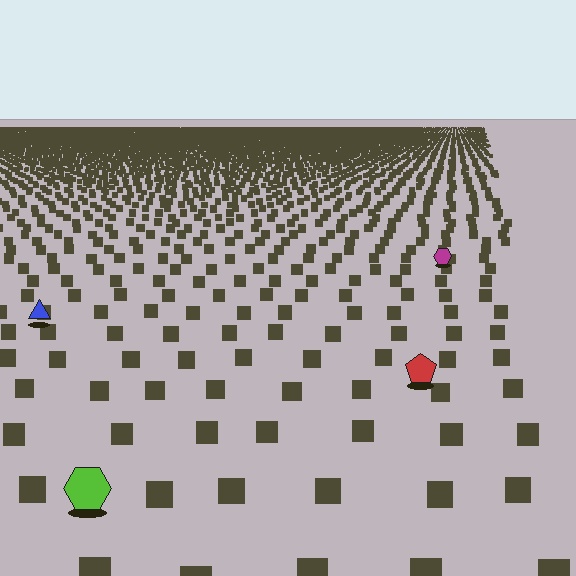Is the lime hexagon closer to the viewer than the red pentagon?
Yes. The lime hexagon is closer — you can tell from the texture gradient: the ground texture is coarser near it.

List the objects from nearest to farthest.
From nearest to farthest: the lime hexagon, the red pentagon, the blue triangle, the magenta hexagon.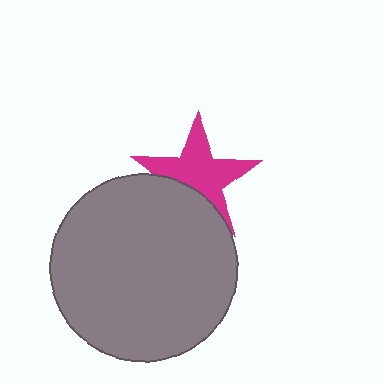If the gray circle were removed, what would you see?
You would see the complete magenta star.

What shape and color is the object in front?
The object in front is a gray circle.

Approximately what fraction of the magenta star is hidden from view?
Roughly 32% of the magenta star is hidden behind the gray circle.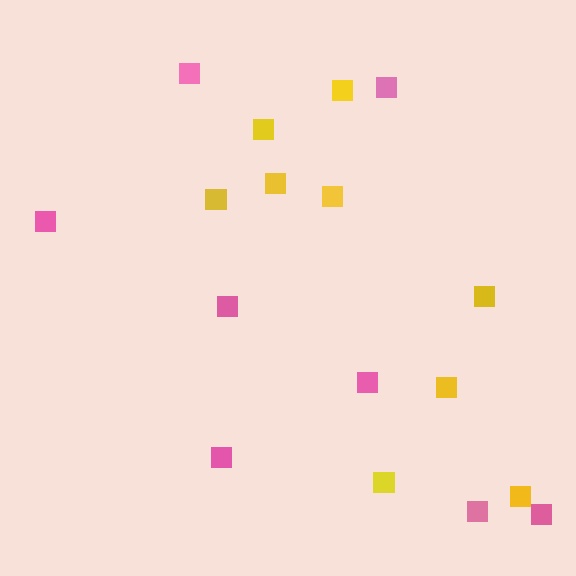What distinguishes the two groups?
There are 2 groups: one group of pink squares (8) and one group of yellow squares (9).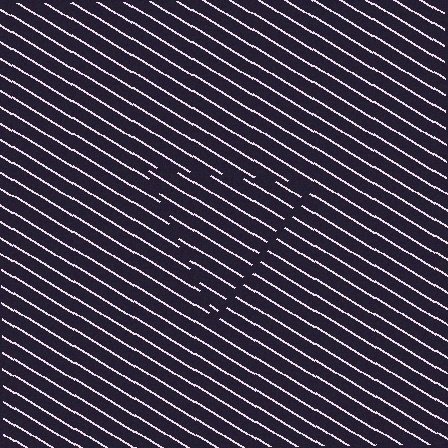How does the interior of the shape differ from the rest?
The interior of the shape contains the same grating, shifted by half a period — the contour is defined by the phase discontinuity where line-ends from the inner and outer gratings abut.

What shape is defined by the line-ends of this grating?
An illusory triangle. The interior of the shape contains the same grating, shifted by half a period — the contour is defined by the phase discontinuity where line-ends from the inner and outer gratings abut.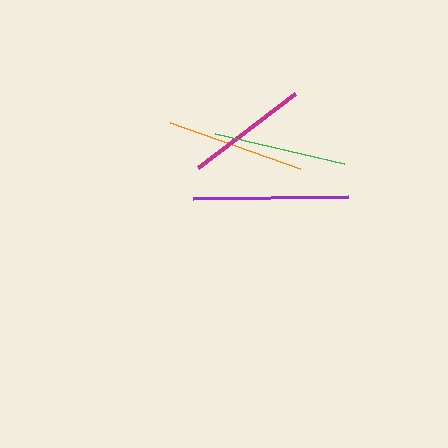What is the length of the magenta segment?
The magenta segment is approximately 122 pixels long.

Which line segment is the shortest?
The magenta line is the shortest at approximately 122 pixels.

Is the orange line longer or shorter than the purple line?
The purple line is longer than the orange line.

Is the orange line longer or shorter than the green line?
The orange line is longer than the green line.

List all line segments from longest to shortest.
From longest to shortest: purple, orange, green, magenta.